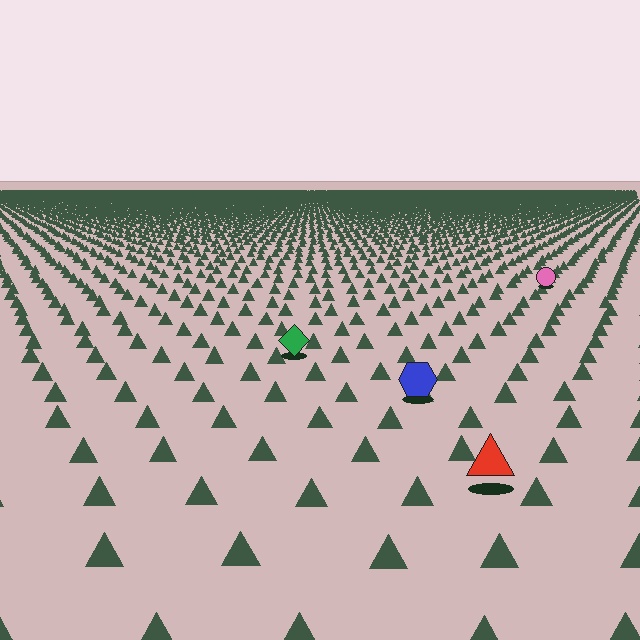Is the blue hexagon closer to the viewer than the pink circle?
Yes. The blue hexagon is closer — you can tell from the texture gradient: the ground texture is coarser near it.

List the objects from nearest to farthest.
From nearest to farthest: the red triangle, the blue hexagon, the green diamond, the pink circle.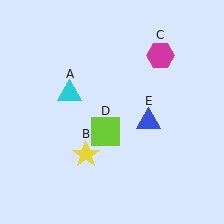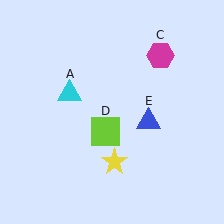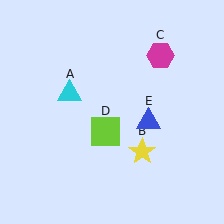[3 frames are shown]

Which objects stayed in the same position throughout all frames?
Cyan triangle (object A) and magenta hexagon (object C) and lime square (object D) and blue triangle (object E) remained stationary.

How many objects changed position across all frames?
1 object changed position: yellow star (object B).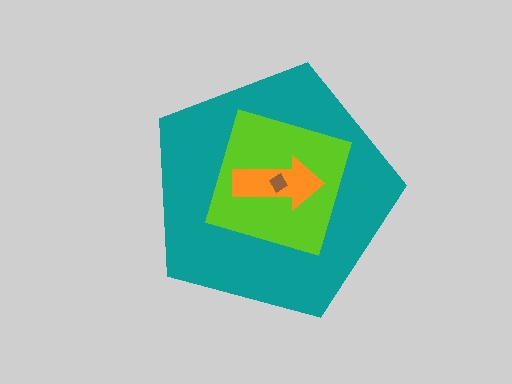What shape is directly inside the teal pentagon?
The lime diamond.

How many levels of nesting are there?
4.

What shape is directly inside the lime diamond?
The orange arrow.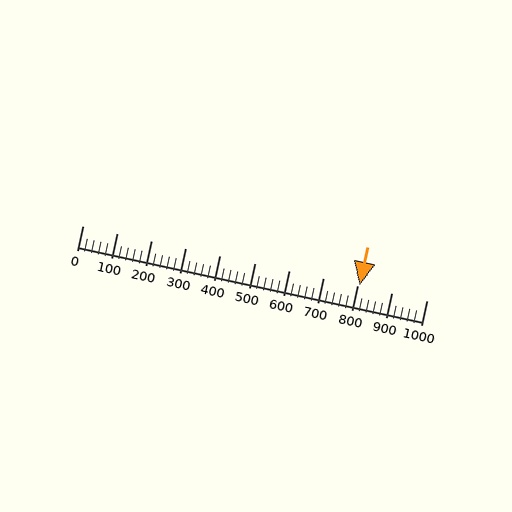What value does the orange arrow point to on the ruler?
The orange arrow points to approximately 806.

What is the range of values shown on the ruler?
The ruler shows values from 0 to 1000.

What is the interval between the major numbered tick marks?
The major tick marks are spaced 100 units apart.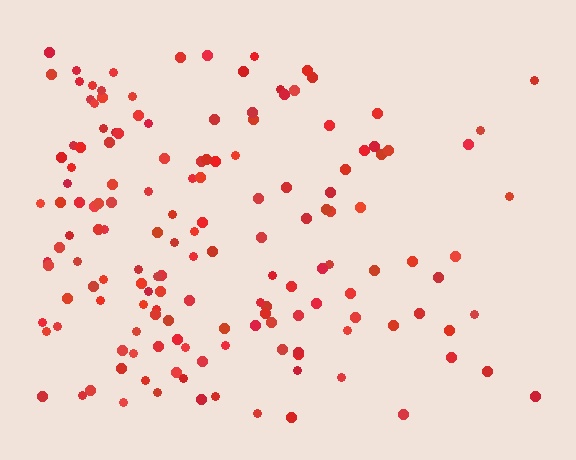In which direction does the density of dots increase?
From right to left, with the left side densest.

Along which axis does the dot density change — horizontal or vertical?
Horizontal.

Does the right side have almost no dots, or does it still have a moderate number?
Still a moderate number, just noticeably fewer than the left.